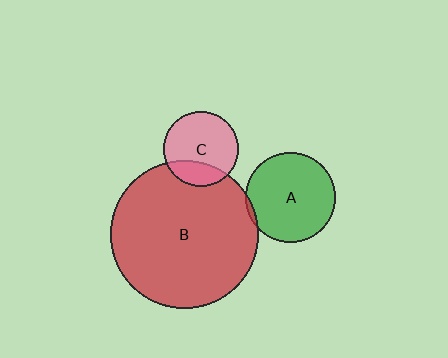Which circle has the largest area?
Circle B (red).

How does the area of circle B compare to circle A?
Approximately 2.7 times.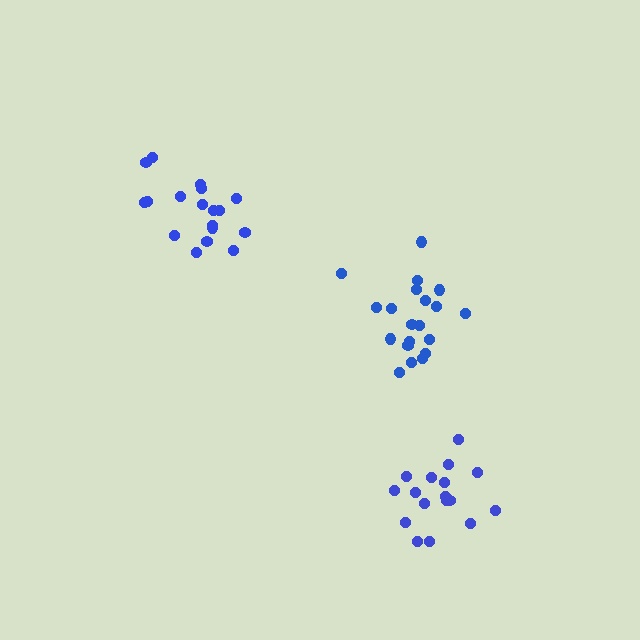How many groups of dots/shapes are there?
There are 3 groups.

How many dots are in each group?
Group 1: 17 dots, Group 2: 18 dots, Group 3: 20 dots (55 total).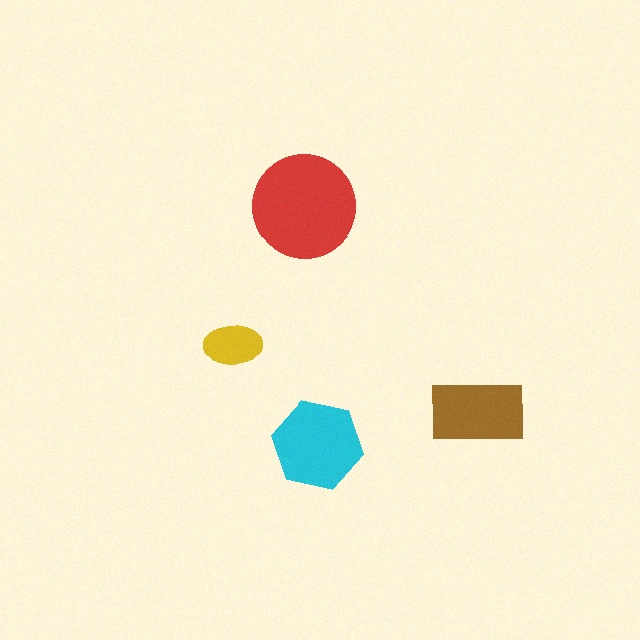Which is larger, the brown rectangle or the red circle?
The red circle.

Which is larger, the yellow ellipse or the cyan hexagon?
The cyan hexagon.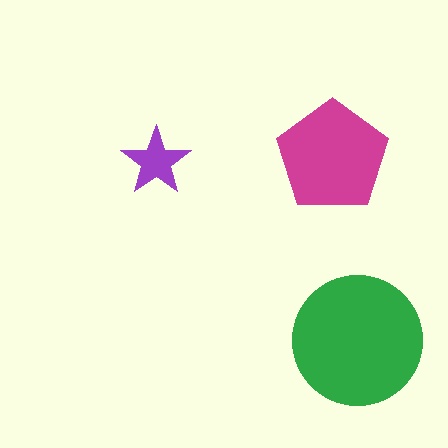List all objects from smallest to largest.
The purple star, the magenta pentagon, the green circle.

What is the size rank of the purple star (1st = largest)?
3rd.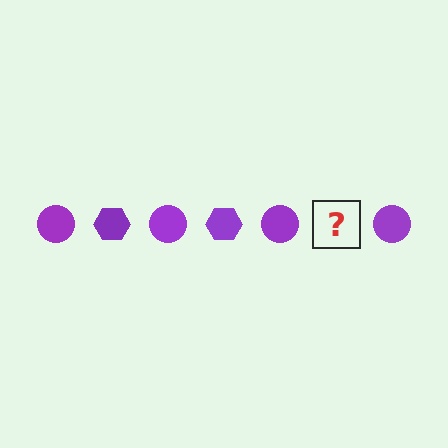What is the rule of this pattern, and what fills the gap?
The rule is that the pattern cycles through circle, hexagon shapes in purple. The gap should be filled with a purple hexagon.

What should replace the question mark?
The question mark should be replaced with a purple hexagon.